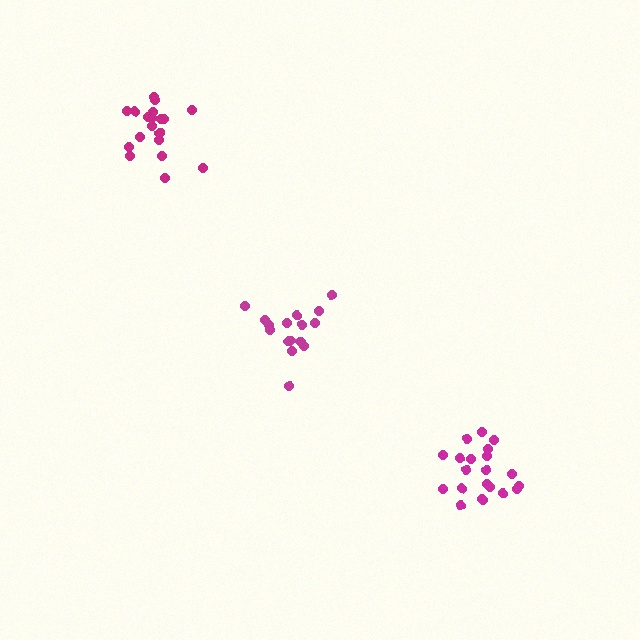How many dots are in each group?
Group 1: 19 dots, Group 2: 16 dots, Group 3: 21 dots (56 total).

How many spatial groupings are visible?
There are 3 spatial groupings.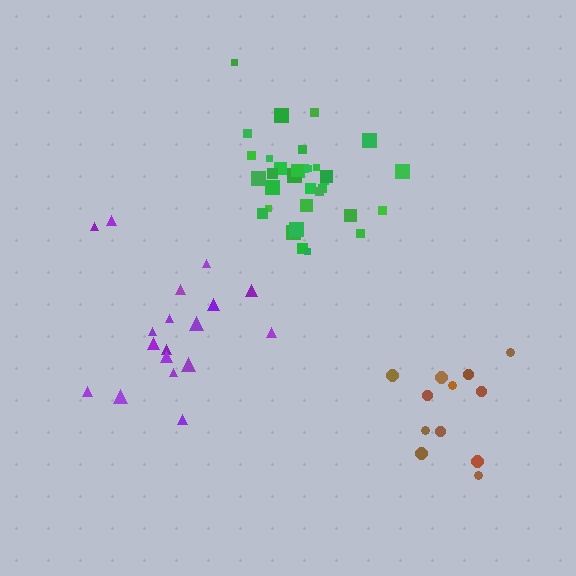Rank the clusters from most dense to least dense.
green, brown, purple.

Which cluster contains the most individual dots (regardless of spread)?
Green (34).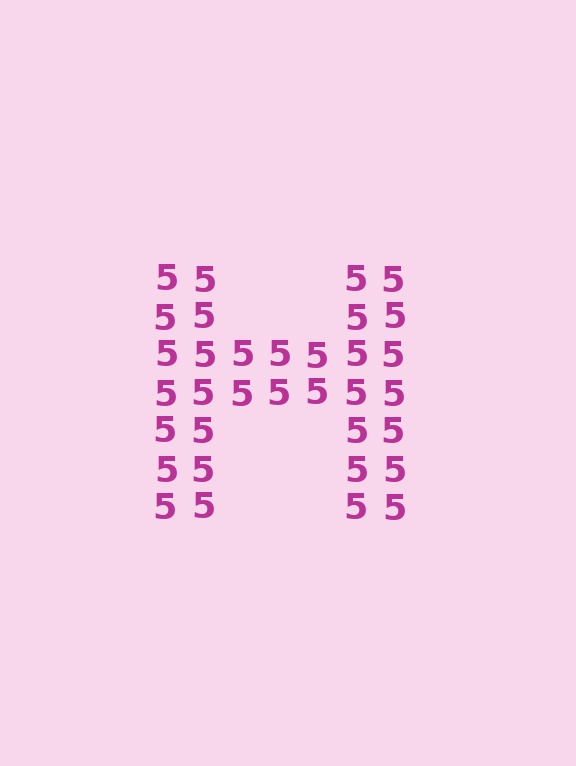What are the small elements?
The small elements are digit 5's.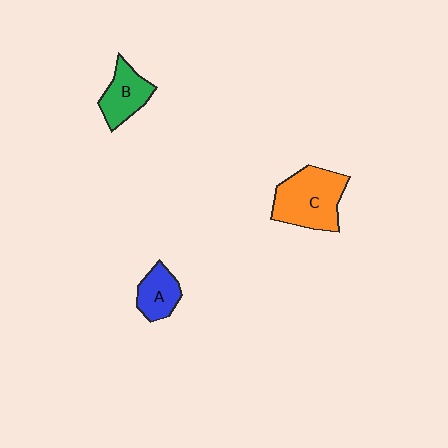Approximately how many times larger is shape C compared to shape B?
Approximately 1.7 times.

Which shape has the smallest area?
Shape A (blue).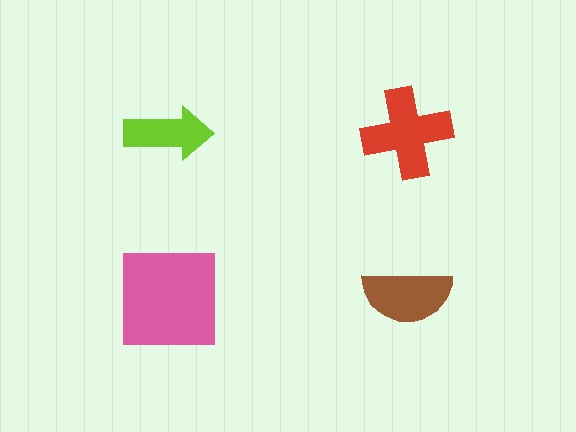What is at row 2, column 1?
A pink square.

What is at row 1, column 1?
A lime arrow.